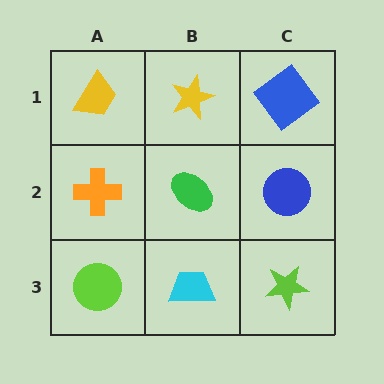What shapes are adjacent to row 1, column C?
A blue circle (row 2, column C), a yellow star (row 1, column B).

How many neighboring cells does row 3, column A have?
2.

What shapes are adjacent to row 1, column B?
A green ellipse (row 2, column B), a yellow trapezoid (row 1, column A), a blue diamond (row 1, column C).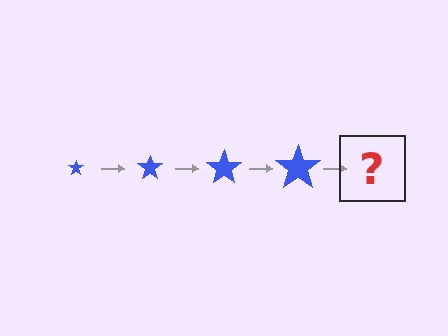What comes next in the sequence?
The next element should be a blue star, larger than the previous one.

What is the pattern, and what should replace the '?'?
The pattern is that the star gets progressively larger each step. The '?' should be a blue star, larger than the previous one.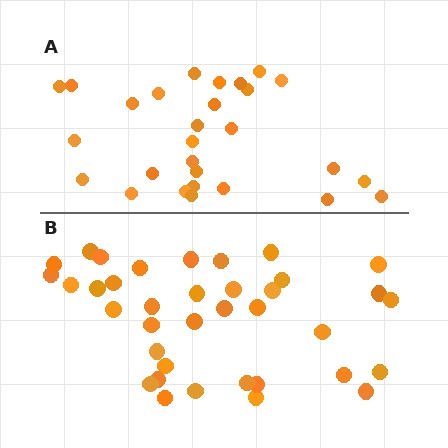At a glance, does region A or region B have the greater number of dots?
Region B (the bottom region) has more dots.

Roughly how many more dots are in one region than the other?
Region B has roughly 8 or so more dots than region A.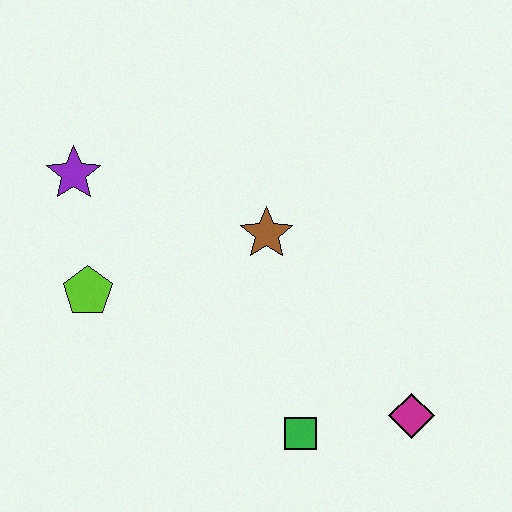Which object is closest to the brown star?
The lime pentagon is closest to the brown star.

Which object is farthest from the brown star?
The magenta diamond is farthest from the brown star.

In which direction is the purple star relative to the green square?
The purple star is above the green square.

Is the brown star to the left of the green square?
Yes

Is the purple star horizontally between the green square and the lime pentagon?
No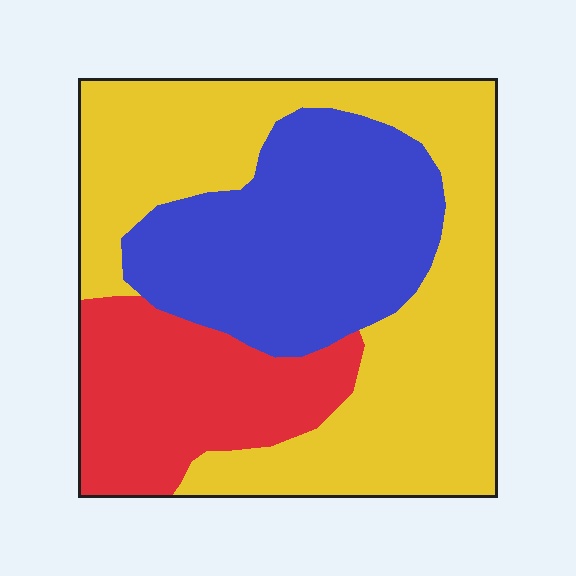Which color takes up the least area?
Red, at roughly 20%.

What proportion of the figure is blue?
Blue covers 30% of the figure.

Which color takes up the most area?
Yellow, at roughly 50%.